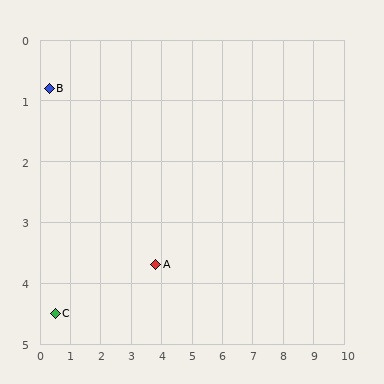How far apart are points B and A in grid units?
Points B and A are about 4.5 grid units apart.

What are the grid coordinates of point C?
Point C is at approximately (0.5, 4.5).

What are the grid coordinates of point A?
Point A is at approximately (3.8, 3.7).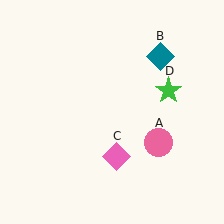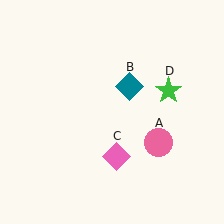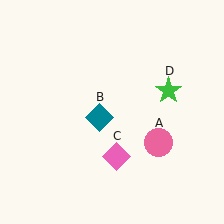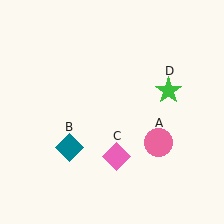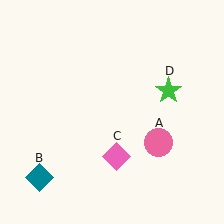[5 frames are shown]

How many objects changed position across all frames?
1 object changed position: teal diamond (object B).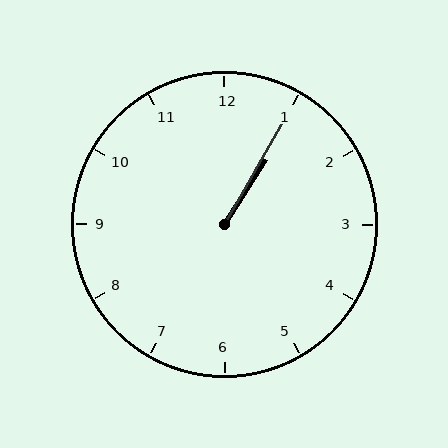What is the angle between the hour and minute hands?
Approximately 2 degrees.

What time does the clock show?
1:05.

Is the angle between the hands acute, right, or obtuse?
It is acute.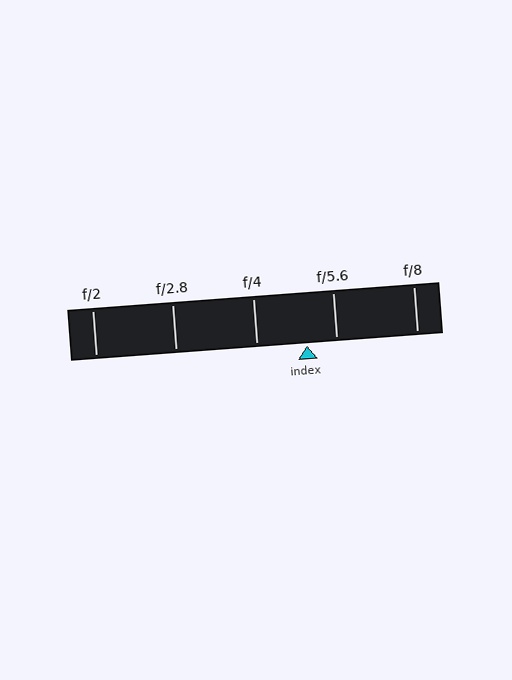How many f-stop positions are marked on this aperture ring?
There are 5 f-stop positions marked.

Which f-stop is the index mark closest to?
The index mark is closest to f/5.6.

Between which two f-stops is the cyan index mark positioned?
The index mark is between f/4 and f/5.6.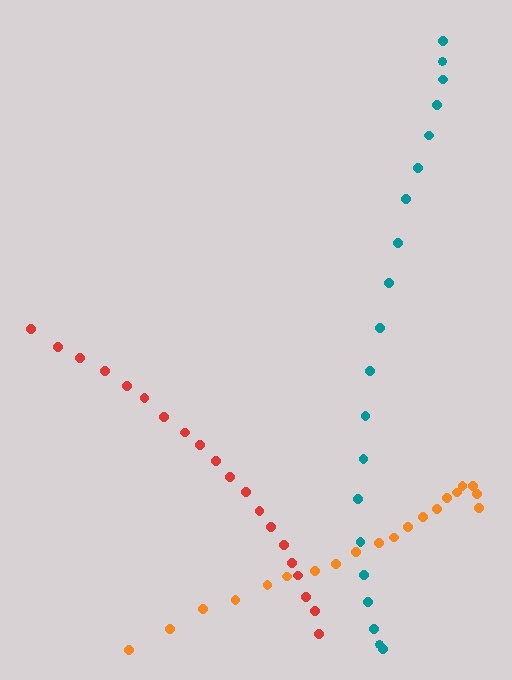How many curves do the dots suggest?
There are 3 distinct paths.